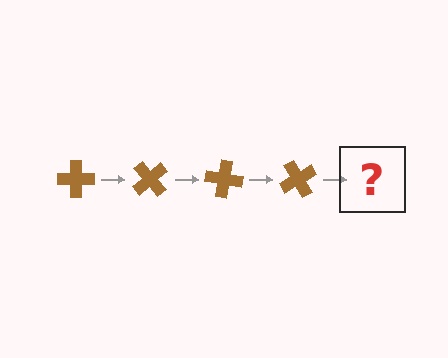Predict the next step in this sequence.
The next step is a brown cross rotated 200 degrees.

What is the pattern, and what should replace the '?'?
The pattern is that the cross rotates 50 degrees each step. The '?' should be a brown cross rotated 200 degrees.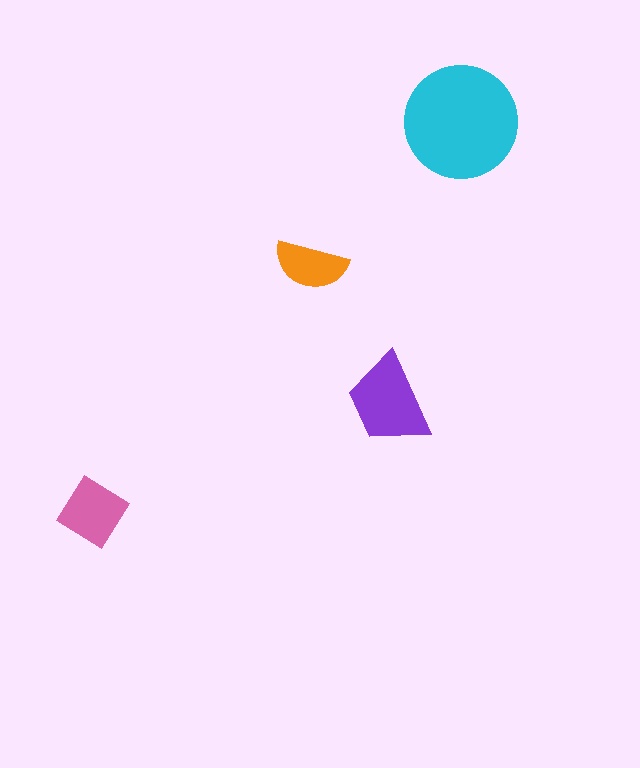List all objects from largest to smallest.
The cyan circle, the purple trapezoid, the pink diamond, the orange semicircle.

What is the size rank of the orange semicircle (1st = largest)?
4th.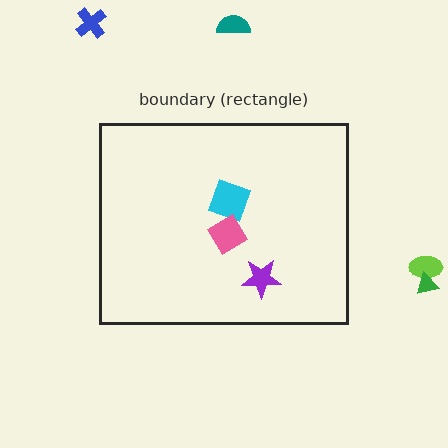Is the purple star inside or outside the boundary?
Inside.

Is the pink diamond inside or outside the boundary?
Inside.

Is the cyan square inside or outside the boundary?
Inside.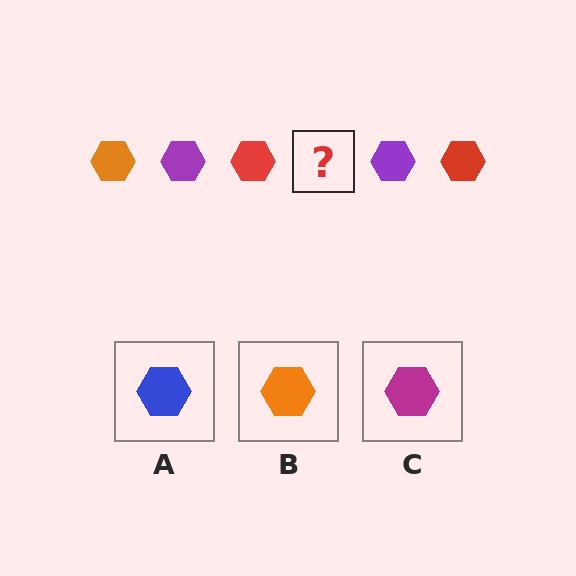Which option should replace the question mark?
Option B.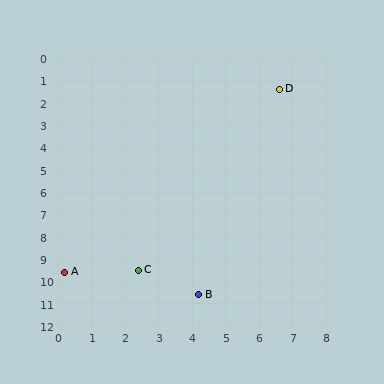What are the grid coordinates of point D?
Point D is at approximately (6.6, 1.4).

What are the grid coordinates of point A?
Point A is at approximately (0.2, 9.6).